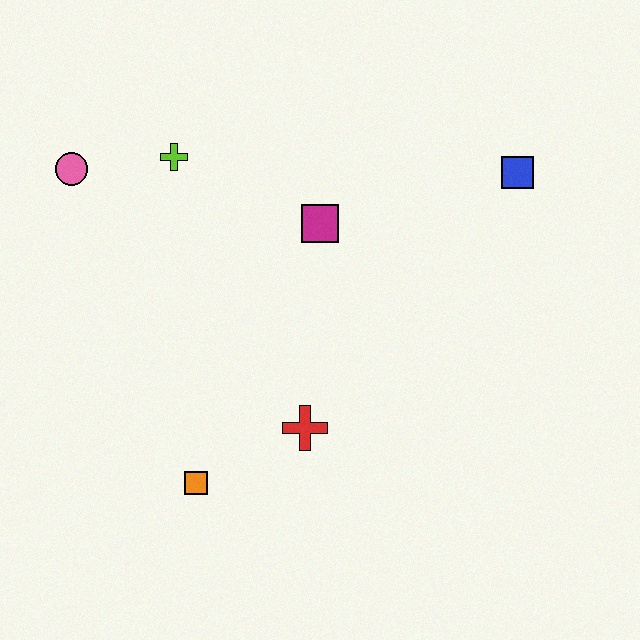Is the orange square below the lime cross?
Yes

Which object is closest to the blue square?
The magenta square is closest to the blue square.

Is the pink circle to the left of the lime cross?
Yes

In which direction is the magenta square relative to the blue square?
The magenta square is to the left of the blue square.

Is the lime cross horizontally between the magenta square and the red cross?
No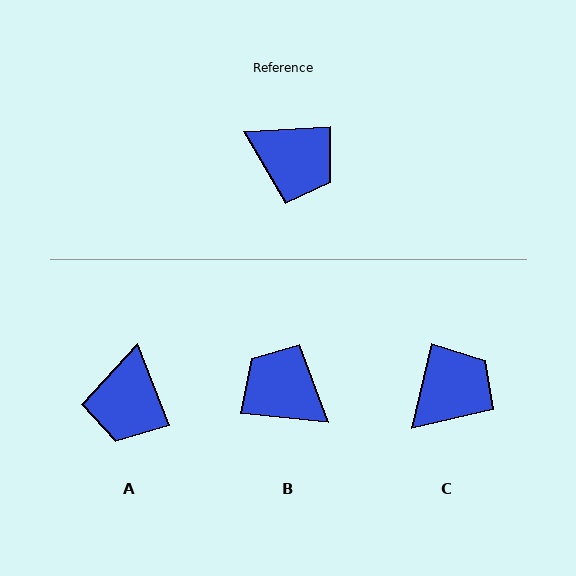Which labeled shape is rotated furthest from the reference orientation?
B, about 170 degrees away.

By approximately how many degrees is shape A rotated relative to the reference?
Approximately 73 degrees clockwise.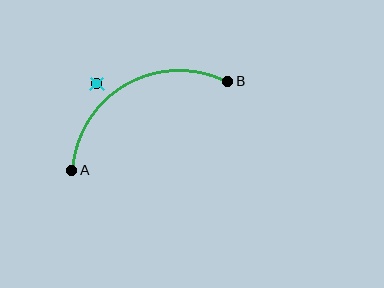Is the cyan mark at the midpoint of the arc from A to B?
No — the cyan mark does not lie on the arc at all. It sits slightly outside the curve.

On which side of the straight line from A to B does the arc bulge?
The arc bulges above the straight line connecting A and B.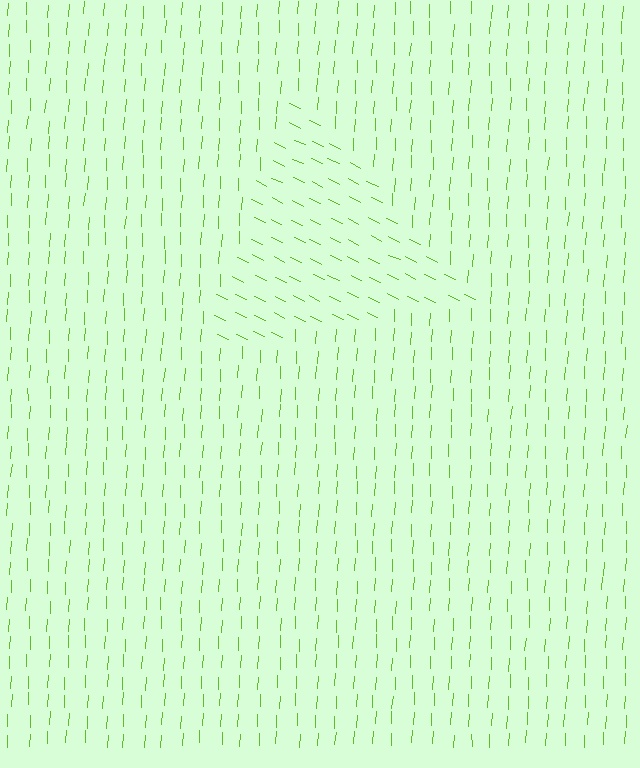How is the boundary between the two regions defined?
The boundary is defined purely by a change in line orientation (approximately 67 degrees difference). All lines are the same color and thickness.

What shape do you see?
I see a triangle.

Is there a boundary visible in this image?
Yes, there is a texture boundary formed by a change in line orientation.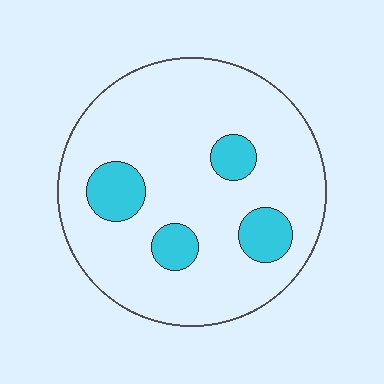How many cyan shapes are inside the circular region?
4.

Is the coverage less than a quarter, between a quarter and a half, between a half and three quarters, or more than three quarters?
Less than a quarter.